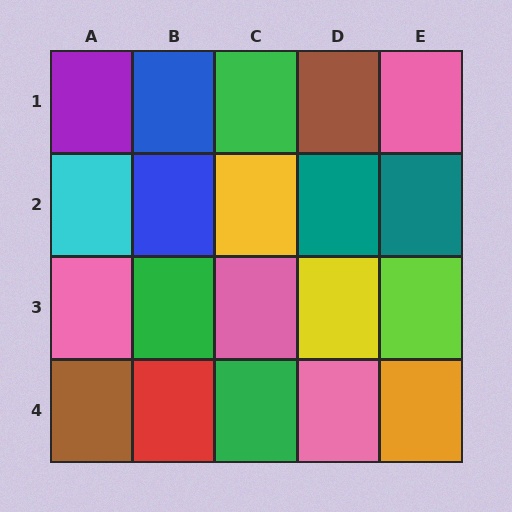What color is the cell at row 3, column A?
Pink.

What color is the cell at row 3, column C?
Pink.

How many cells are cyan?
1 cell is cyan.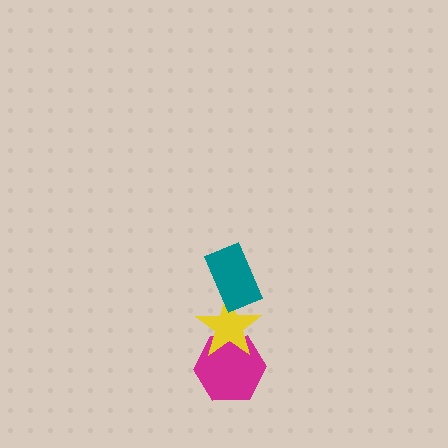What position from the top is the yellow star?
The yellow star is 2nd from the top.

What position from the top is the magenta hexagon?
The magenta hexagon is 3rd from the top.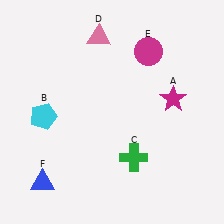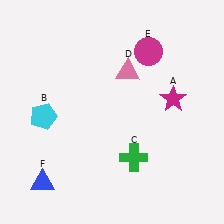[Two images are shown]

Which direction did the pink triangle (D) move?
The pink triangle (D) moved down.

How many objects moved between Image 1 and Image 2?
1 object moved between the two images.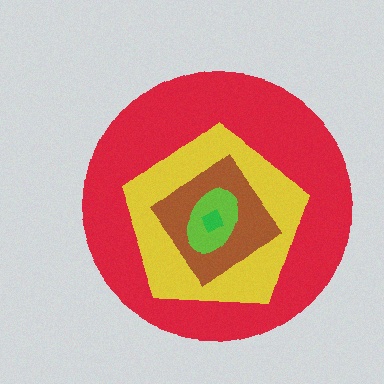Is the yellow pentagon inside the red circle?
Yes.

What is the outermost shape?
The red circle.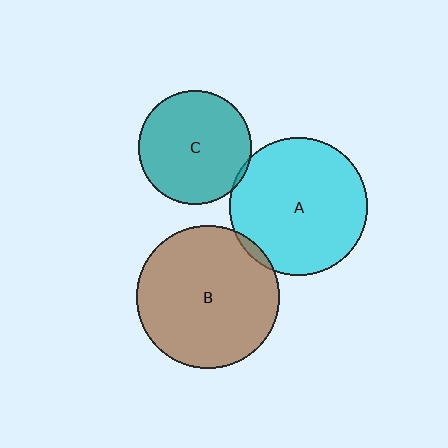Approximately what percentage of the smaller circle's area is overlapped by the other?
Approximately 5%.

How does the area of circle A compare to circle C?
Approximately 1.5 times.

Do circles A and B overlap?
Yes.